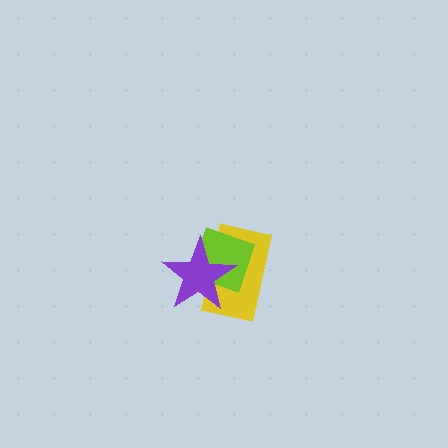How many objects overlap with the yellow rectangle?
2 objects overlap with the yellow rectangle.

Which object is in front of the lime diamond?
The purple star is in front of the lime diamond.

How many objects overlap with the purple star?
2 objects overlap with the purple star.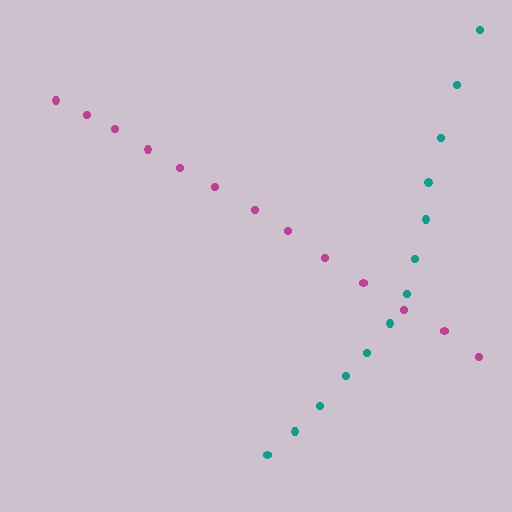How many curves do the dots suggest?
There are 2 distinct paths.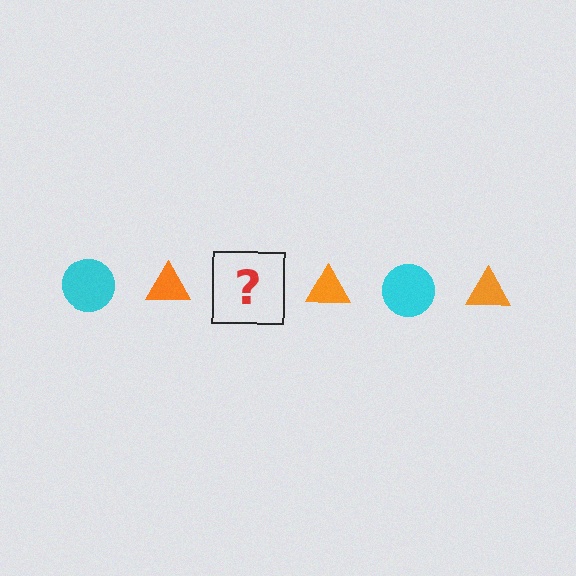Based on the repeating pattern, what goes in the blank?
The blank should be a cyan circle.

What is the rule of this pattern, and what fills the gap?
The rule is that the pattern alternates between cyan circle and orange triangle. The gap should be filled with a cyan circle.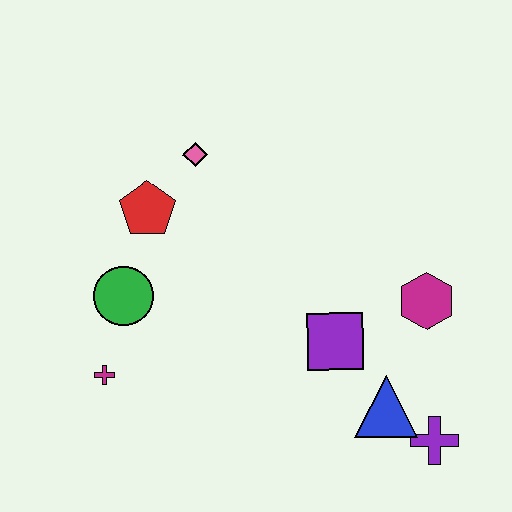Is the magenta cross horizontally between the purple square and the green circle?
No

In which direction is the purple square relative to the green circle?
The purple square is to the right of the green circle.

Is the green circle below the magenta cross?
No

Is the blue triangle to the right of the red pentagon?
Yes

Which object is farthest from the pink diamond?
The purple cross is farthest from the pink diamond.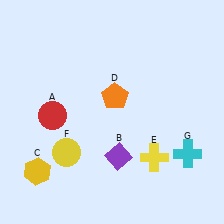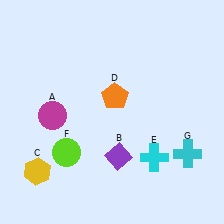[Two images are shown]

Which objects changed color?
A changed from red to magenta. E changed from yellow to cyan. F changed from yellow to lime.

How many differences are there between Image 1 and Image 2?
There are 3 differences between the two images.